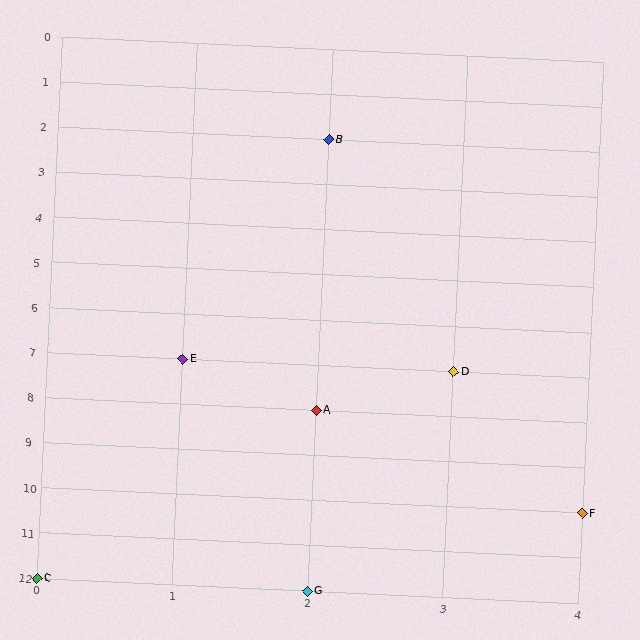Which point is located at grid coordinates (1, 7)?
Point E is at (1, 7).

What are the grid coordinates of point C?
Point C is at grid coordinates (0, 12).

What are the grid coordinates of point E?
Point E is at grid coordinates (1, 7).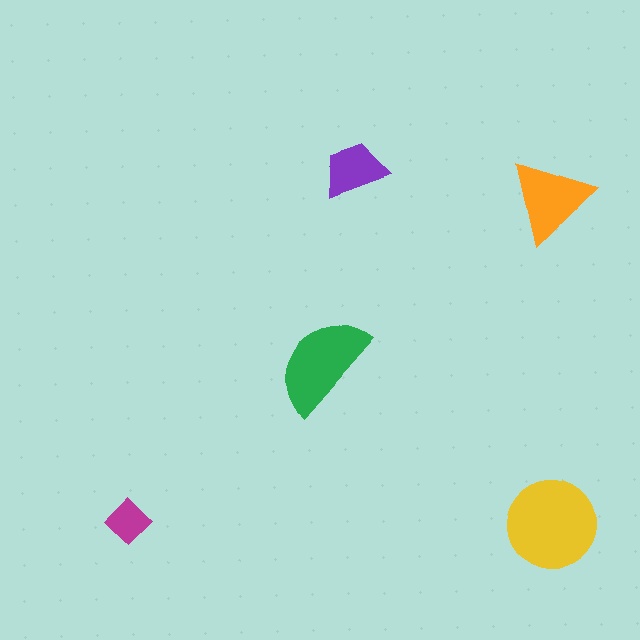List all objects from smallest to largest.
The magenta diamond, the purple trapezoid, the orange triangle, the green semicircle, the yellow circle.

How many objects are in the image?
There are 5 objects in the image.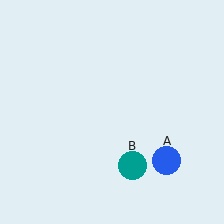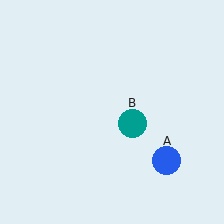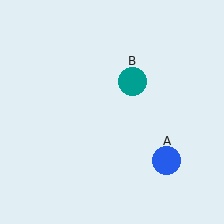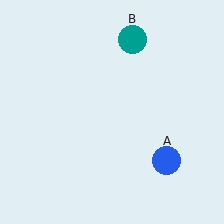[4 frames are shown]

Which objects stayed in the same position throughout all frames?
Blue circle (object A) remained stationary.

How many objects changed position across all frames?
1 object changed position: teal circle (object B).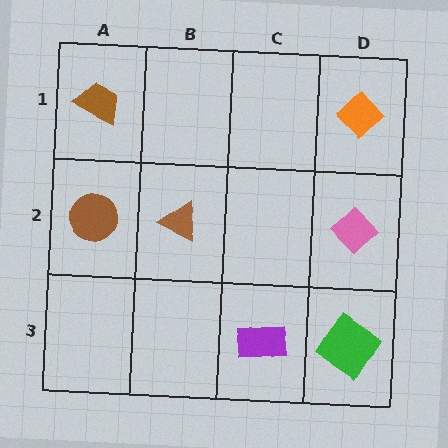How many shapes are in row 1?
2 shapes.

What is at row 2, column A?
A brown circle.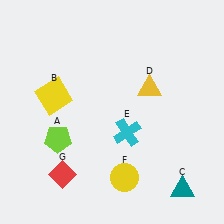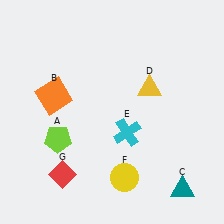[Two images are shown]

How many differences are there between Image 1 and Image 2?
There is 1 difference between the two images.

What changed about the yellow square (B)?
In Image 1, B is yellow. In Image 2, it changed to orange.